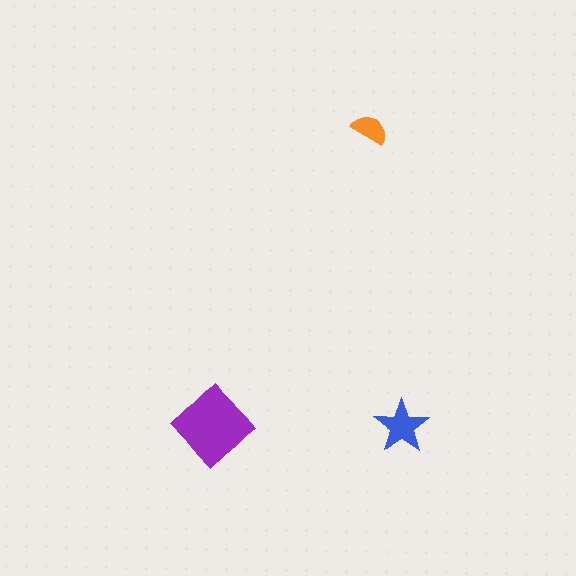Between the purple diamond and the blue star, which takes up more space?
The purple diamond.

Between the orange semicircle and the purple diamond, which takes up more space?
The purple diamond.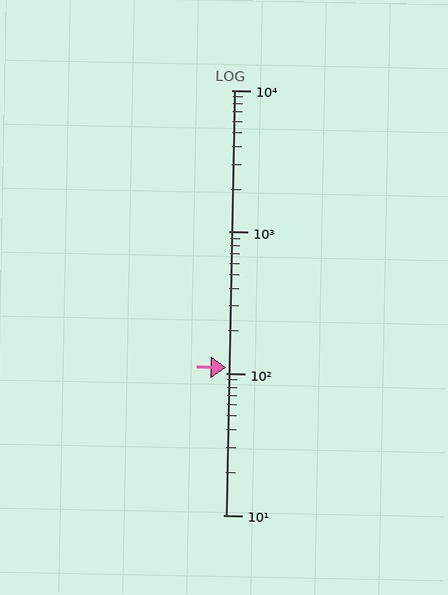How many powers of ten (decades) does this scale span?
The scale spans 3 decades, from 10 to 10000.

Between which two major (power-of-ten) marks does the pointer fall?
The pointer is between 100 and 1000.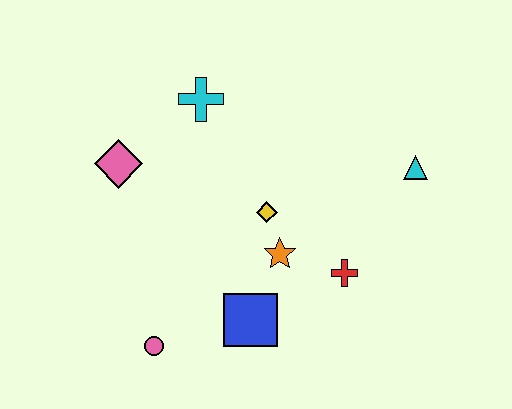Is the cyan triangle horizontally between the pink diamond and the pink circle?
No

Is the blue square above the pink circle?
Yes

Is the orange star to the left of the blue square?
No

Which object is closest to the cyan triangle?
The red cross is closest to the cyan triangle.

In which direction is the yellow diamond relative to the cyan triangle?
The yellow diamond is to the left of the cyan triangle.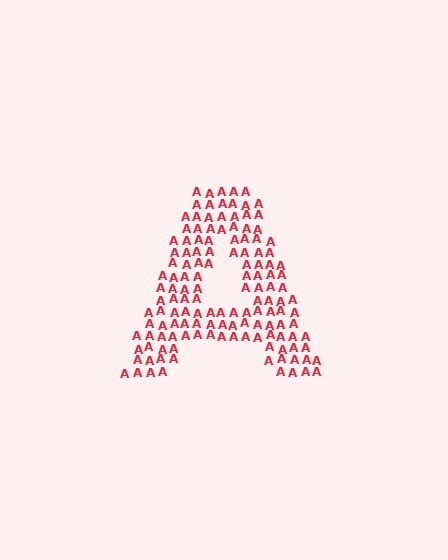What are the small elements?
The small elements are letter A's.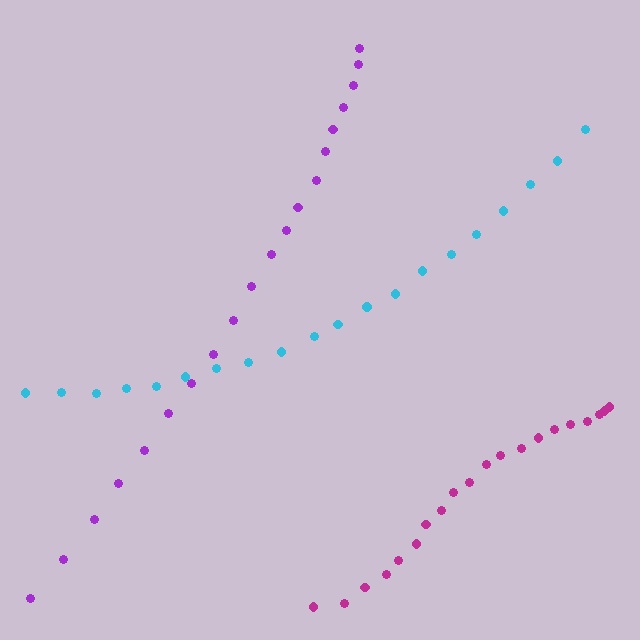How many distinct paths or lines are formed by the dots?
There are 3 distinct paths.